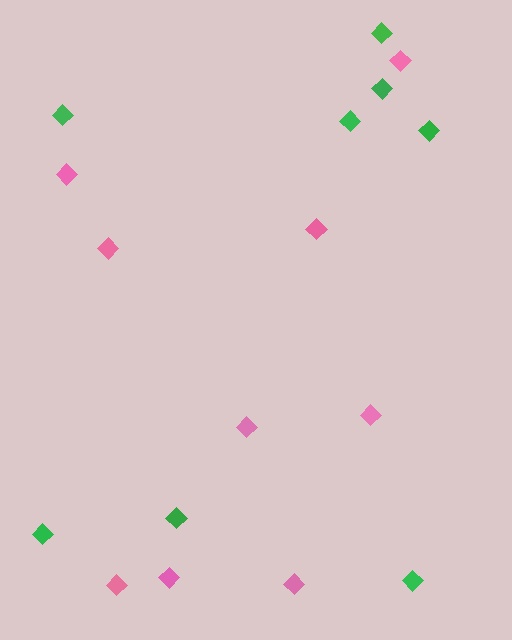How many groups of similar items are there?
There are 2 groups: one group of pink diamonds (9) and one group of green diamonds (8).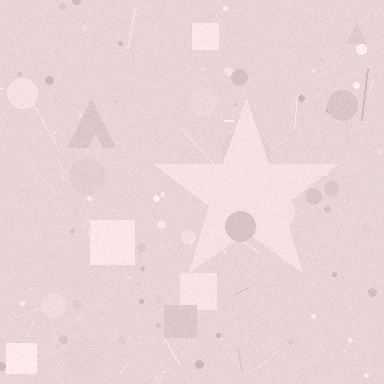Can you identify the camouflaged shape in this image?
The camouflaged shape is a star.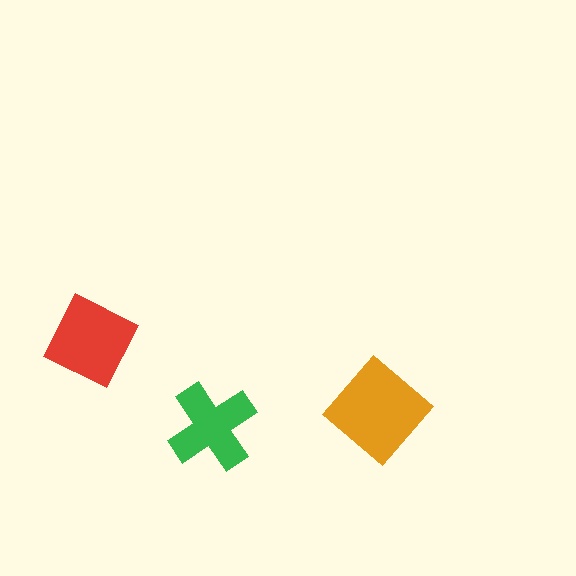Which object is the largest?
The orange diamond.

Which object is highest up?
The red diamond is topmost.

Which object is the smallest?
The green cross.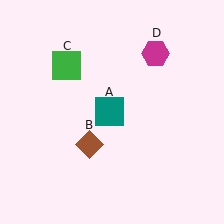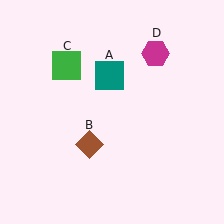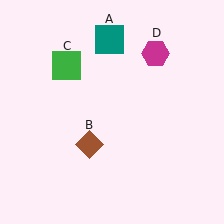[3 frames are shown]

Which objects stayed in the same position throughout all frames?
Brown diamond (object B) and green square (object C) and magenta hexagon (object D) remained stationary.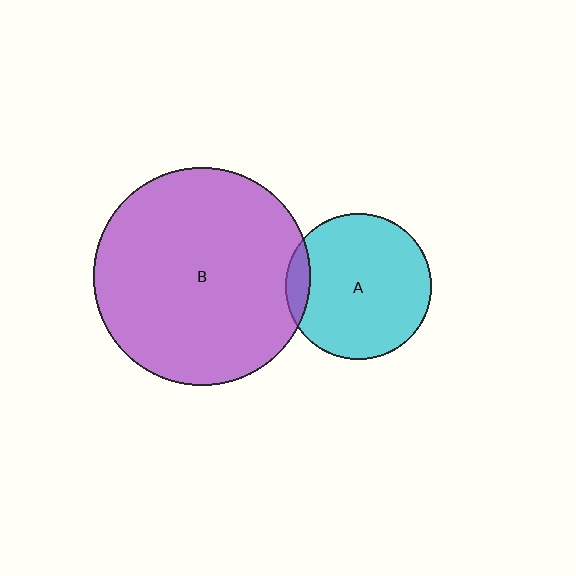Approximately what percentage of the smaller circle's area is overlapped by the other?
Approximately 10%.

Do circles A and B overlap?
Yes.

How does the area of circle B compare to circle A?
Approximately 2.2 times.